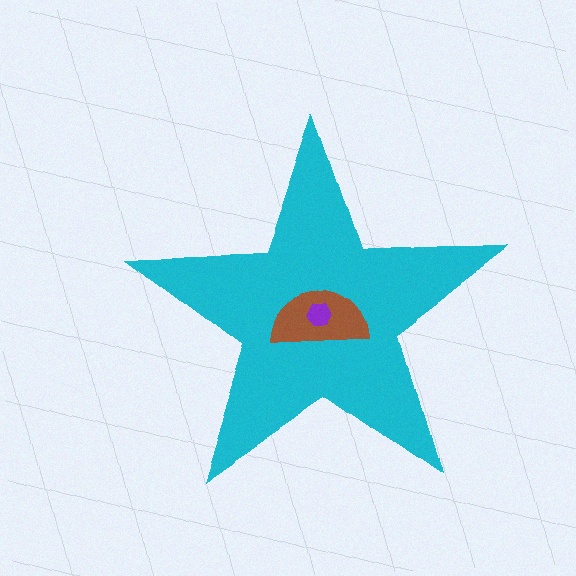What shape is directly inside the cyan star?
The brown semicircle.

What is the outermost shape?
The cyan star.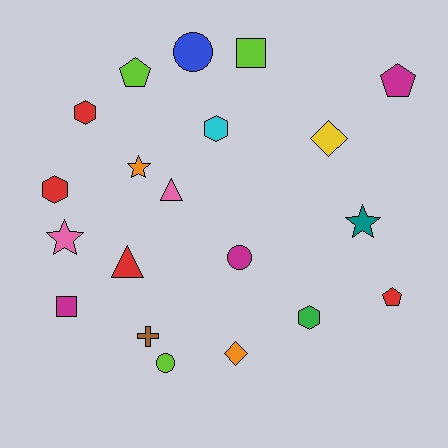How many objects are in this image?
There are 20 objects.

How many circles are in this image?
There are 3 circles.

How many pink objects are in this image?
There are 2 pink objects.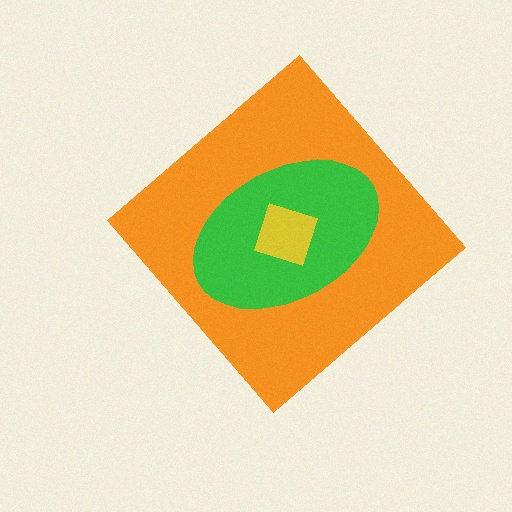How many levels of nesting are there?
3.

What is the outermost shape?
The orange diamond.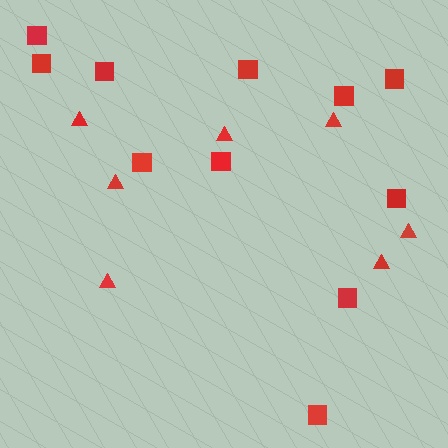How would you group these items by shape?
There are 2 groups: one group of triangles (7) and one group of squares (11).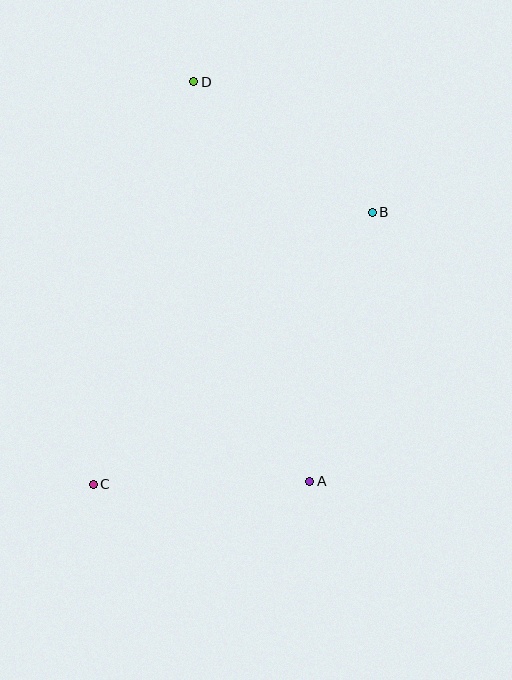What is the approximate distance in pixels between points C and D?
The distance between C and D is approximately 415 pixels.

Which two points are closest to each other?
Points A and C are closest to each other.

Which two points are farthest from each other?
Points A and D are farthest from each other.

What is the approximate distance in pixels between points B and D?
The distance between B and D is approximately 221 pixels.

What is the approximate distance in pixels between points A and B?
The distance between A and B is approximately 276 pixels.